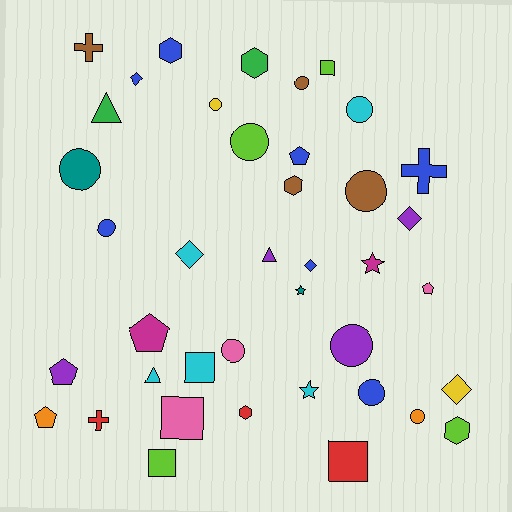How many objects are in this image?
There are 40 objects.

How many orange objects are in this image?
There are 2 orange objects.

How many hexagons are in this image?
There are 5 hexagons.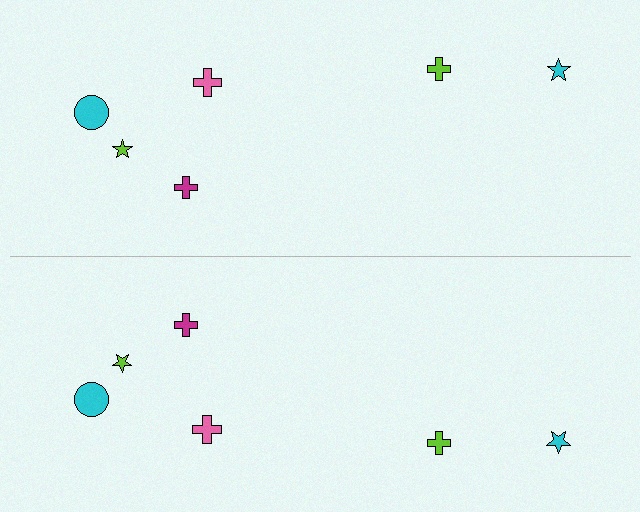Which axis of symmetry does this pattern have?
The pattern has a horizontal axis of symmetry running through the center of the image.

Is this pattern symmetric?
Yes, this pattern has bilateral (reflection) symmetry.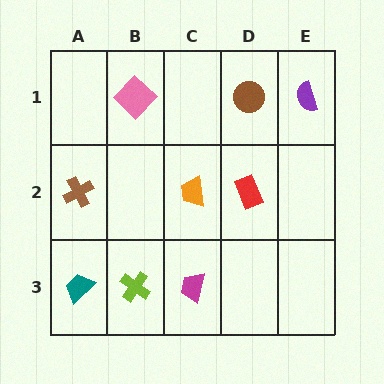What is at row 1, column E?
A purple semicircle.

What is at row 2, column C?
An orange trapezoid.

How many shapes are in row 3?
3 shapes.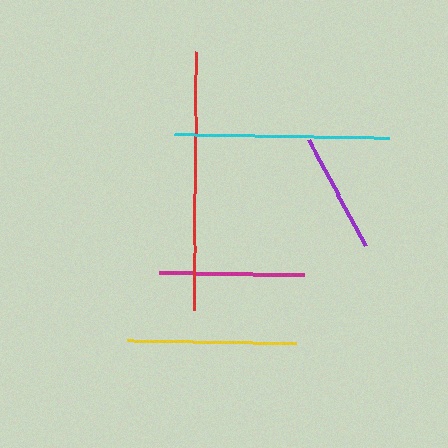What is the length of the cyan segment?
The cyan segment is approximately 215 pixels long.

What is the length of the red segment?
The red segment is approximately 258 pixels long.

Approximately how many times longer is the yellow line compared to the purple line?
The yellow line is approximately 1.4 times the length of the purple line.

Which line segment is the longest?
The red line is the longest at approximately 258 pixels.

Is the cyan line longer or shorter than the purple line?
The cyan line is longer than the purple line.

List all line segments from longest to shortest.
From longest to shortest: red, cyan, yellow, magenta, purple.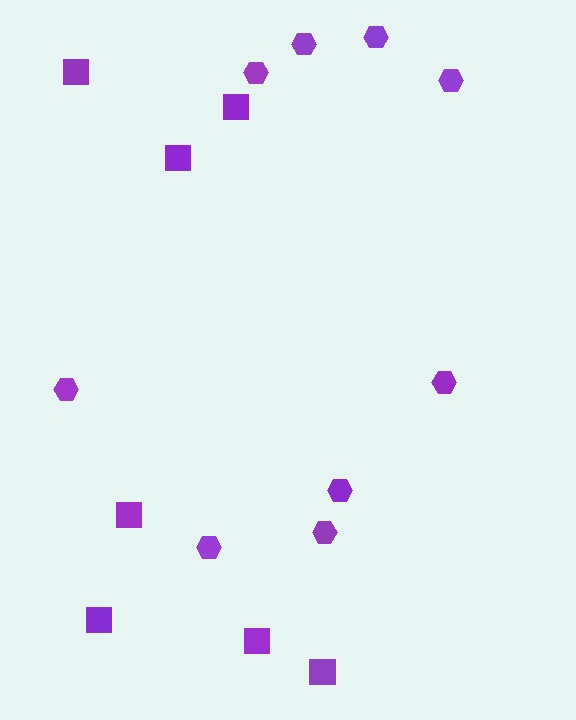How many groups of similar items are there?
There are 2 groups: one group of hexagons (9) and one group of squares (7).